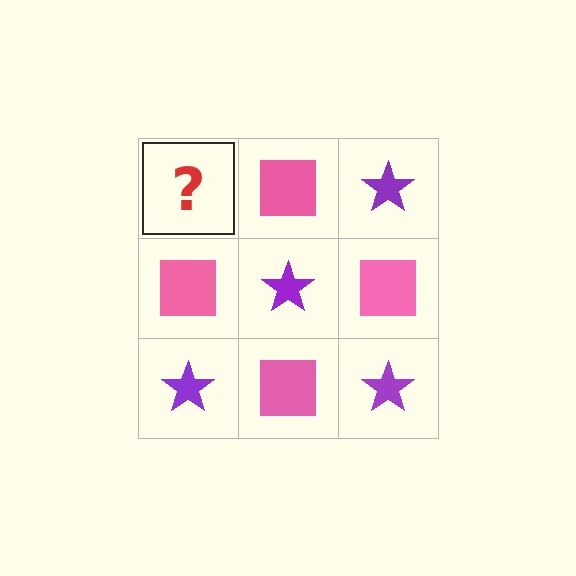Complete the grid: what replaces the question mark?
The question mark should be replaced with a purple star.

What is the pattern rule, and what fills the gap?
The rule is that it alternates purple star and pink square in a checkerboard pattern. The gap should be filled with a purple star.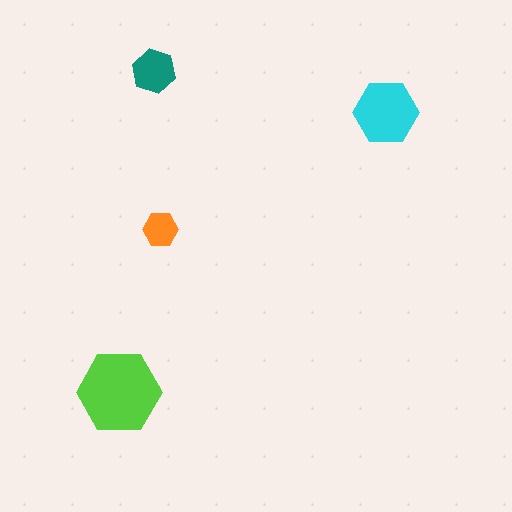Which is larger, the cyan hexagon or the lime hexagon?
The lime one.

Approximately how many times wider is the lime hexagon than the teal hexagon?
About 2 times wider.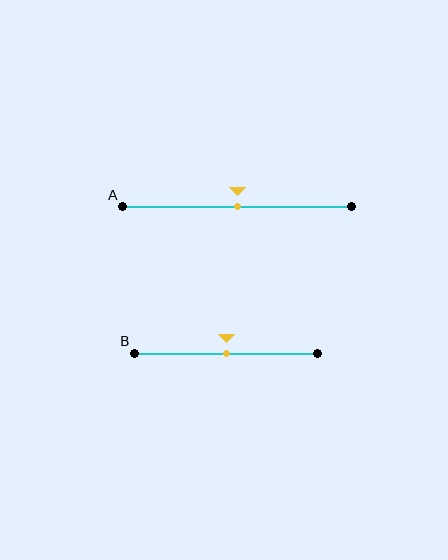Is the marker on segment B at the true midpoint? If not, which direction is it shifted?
Yes, the marker on segment B is at the true midpoint.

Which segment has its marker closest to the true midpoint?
Segment A has its marker closest to the true midpoint.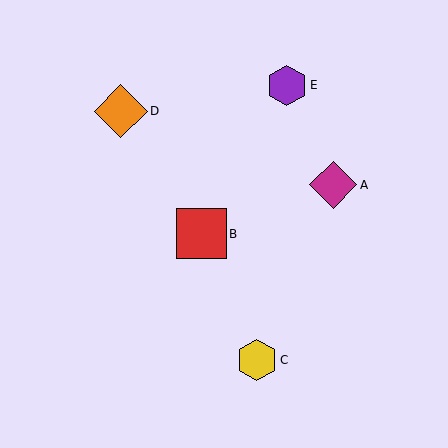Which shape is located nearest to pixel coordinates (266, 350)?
The yellow hexagon (labeled C) at (257, 360) is nearest to that location.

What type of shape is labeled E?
Shape E is a purple hexagon.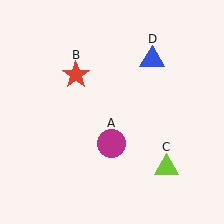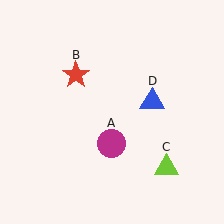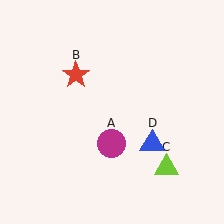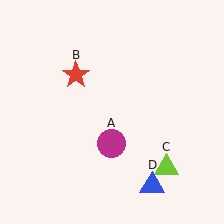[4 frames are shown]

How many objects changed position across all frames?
1 object changed position: blue triangle (object D).